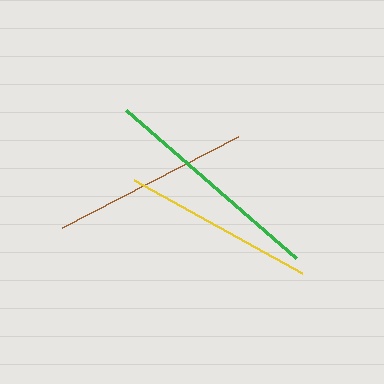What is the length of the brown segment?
The brown segment is approximately 198 pixels long.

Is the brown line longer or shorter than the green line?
The green line is longer than the brown line.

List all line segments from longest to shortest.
From longest to shortest: green, brown, yellow.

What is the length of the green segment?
The green segment is approximately 225 pixels long.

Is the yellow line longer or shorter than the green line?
The green line is longer than the yellow line.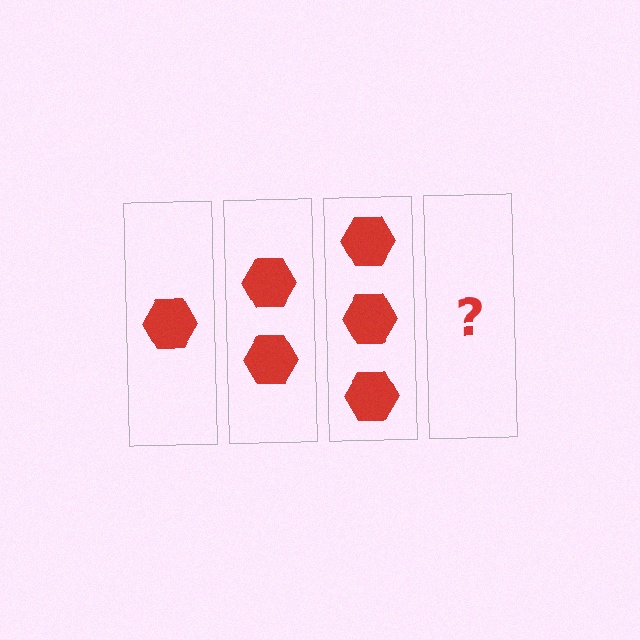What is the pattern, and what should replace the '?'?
The pattern is that each step adds one more hexagon. The '?' should be 4 hexagons.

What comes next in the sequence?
The next element should be 4 hexagons.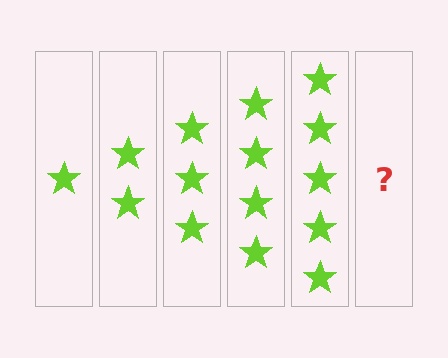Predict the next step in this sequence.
The next step is 6 stars.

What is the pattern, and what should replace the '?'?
The pattern is that each step adds one more star. The '?' should be 6 stars.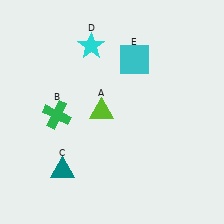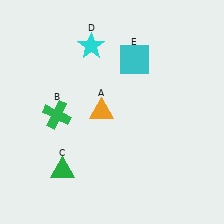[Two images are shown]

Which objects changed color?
A changed from lime to orange. C changed from teal to green.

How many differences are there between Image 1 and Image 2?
There are 2 differences between the two images.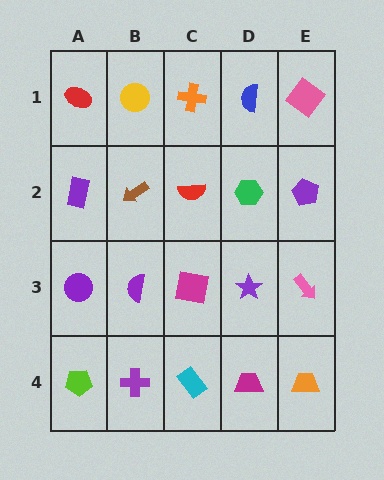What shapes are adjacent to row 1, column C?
A red semicircle (row 2, column C), a yellow circle (row 1, column B), a blue semicircle (row 1, column D).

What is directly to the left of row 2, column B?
A purple rectangle.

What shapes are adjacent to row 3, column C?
A red semicircle (row 2, column C), a cyan rectangle (row 4, column C), a purple semicircle (row 3, column B), a purple star (row 3, column D).